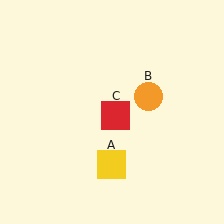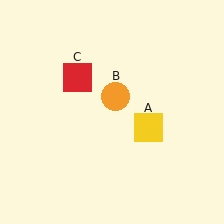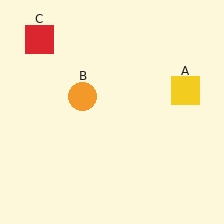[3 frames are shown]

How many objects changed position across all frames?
3 objects changed position: yellow square (object A), orange circle (object B), red square (object C).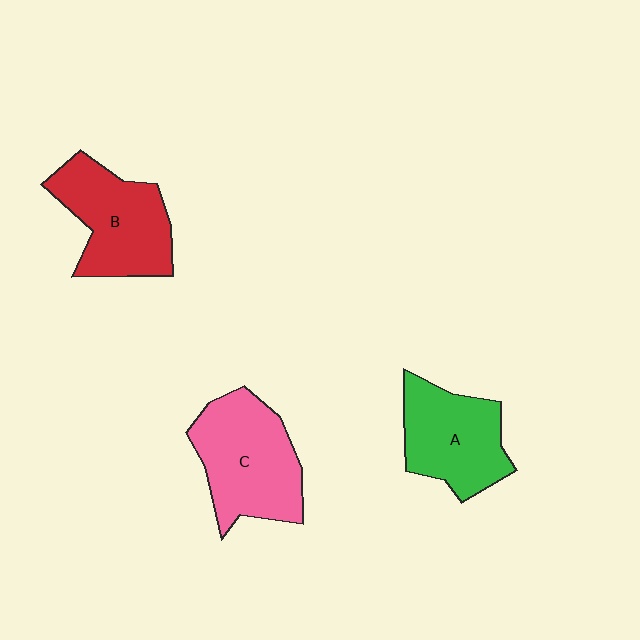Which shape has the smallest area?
Shape A (green).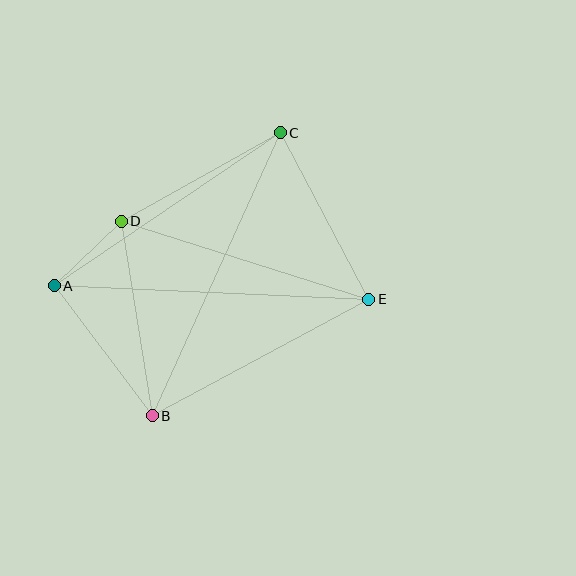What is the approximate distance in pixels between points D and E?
The distance between D and E is approximately 260 pixels.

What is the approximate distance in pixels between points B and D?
The distance between B and D is approximately 197 pixels.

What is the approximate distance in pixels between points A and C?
The distance between A and C is approximately 273 pixels.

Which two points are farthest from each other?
Points A and E are farthest from each other.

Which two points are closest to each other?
Points A and D are closest to each other.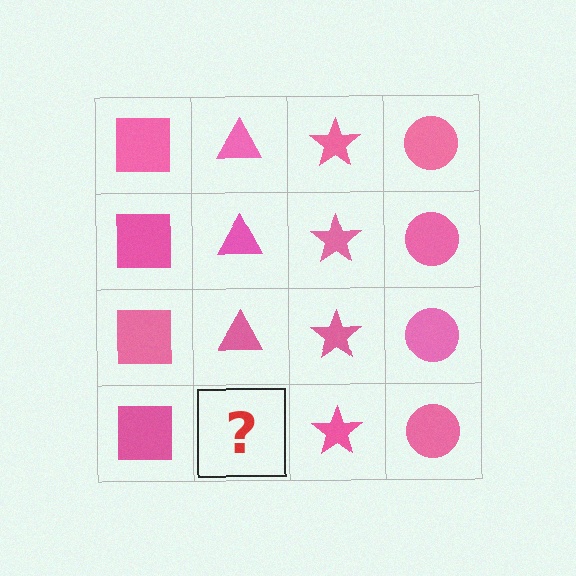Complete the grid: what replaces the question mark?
The question mark should be replaced with a pink triangle.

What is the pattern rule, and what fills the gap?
The rule is that each column has a consistent shape. The gap should be filled with a pink triangle.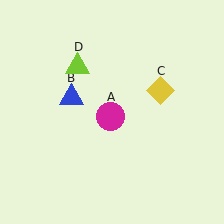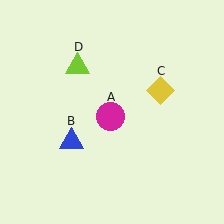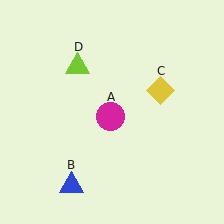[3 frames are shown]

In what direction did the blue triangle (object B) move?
The blue triangle (object B) moved down.